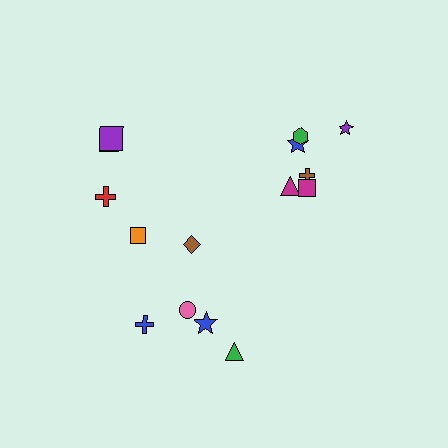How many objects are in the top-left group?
There are 4 objects.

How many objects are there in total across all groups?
There are 15 objects.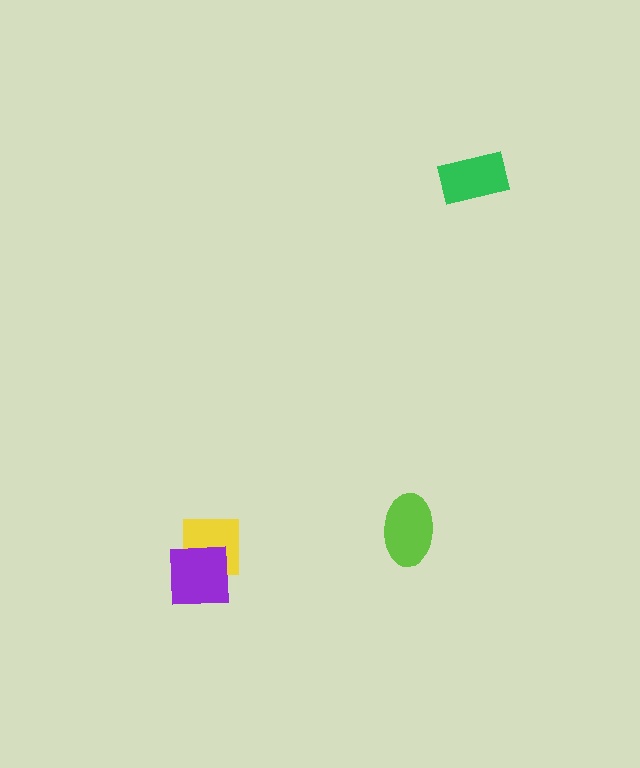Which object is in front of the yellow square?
The purple square is in front of the yellow square.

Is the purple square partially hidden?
No, no other shape covers it.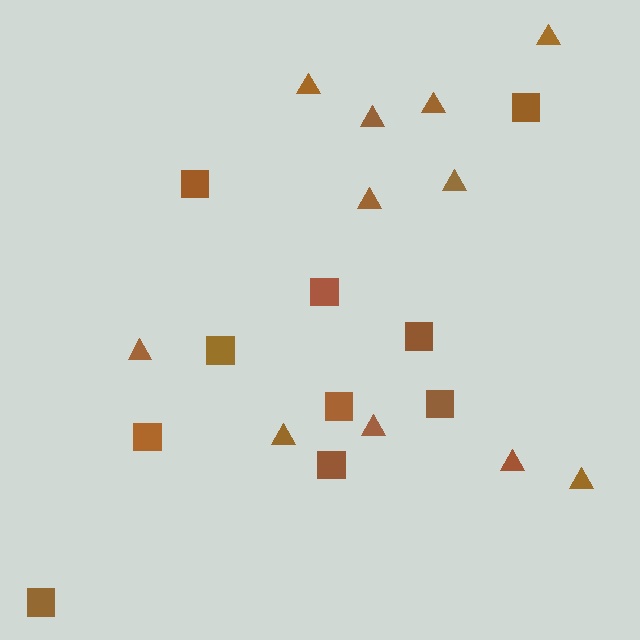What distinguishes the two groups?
There are 2 groups: one group of squares (10) and one group of triangles (11).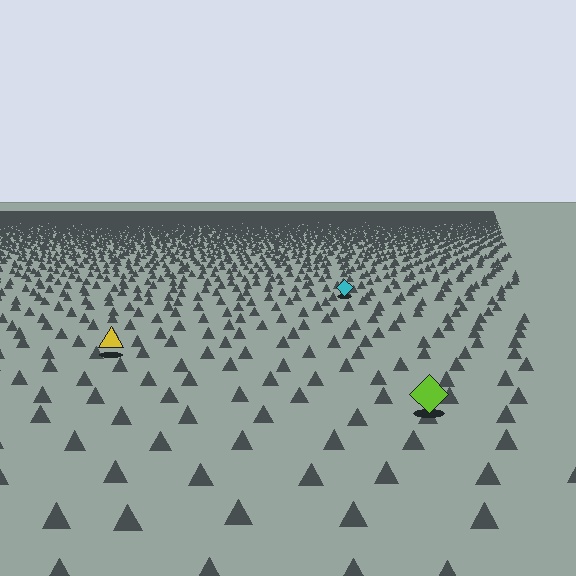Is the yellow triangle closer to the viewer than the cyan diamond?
Yes. The yellow triangle is closer — you can tell from the texture gradient: the ground texture is coarser near it.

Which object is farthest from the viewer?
The cyan diamond is farthest from the viewer. It appears smaller and the ground texture around it is denser.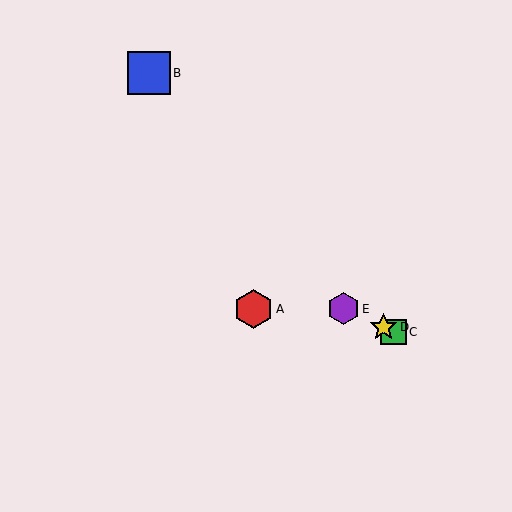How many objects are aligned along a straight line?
3 objects (C, D, E) are aligned along a straight line.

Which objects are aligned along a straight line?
Objects C, D, E are aligned along a straight line.